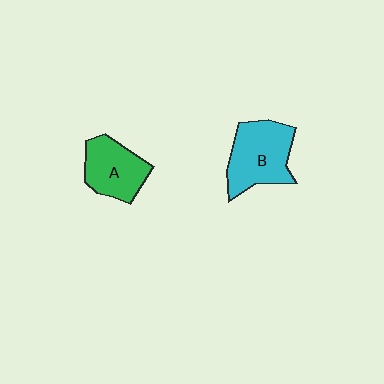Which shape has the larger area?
Shape B (cyan).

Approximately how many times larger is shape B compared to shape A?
Approximately 1.3 times.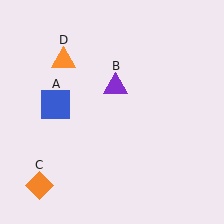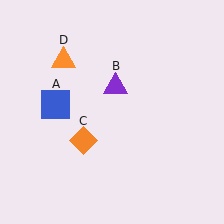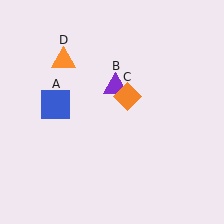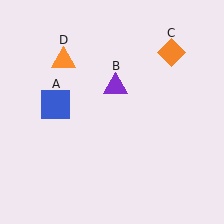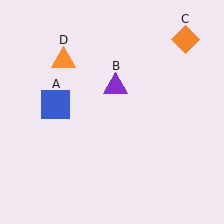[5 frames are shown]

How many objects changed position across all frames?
1 object changed position: orange diamond (object C).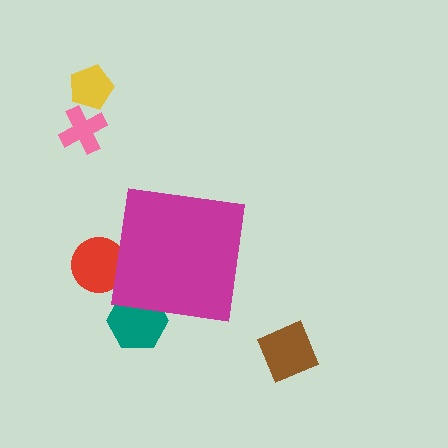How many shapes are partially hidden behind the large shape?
2 shapes are partially hidden.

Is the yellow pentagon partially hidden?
No, the yellow pentagon is fully visible.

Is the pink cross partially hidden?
No, the pink cross is fully visible.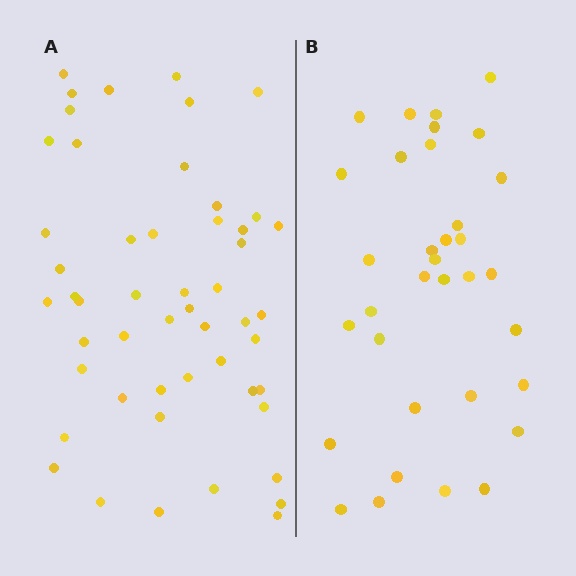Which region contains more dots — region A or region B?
Region A (the left region) has more dots.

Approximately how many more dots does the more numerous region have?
Region A has approximately 15 more dots than region B.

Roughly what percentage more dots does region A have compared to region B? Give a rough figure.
About 50% more.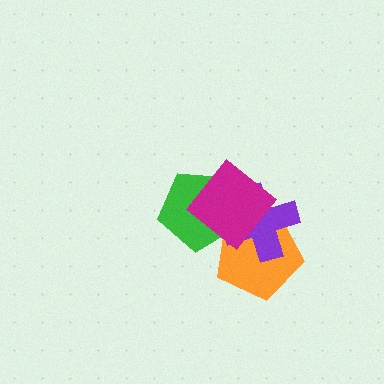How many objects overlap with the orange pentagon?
3 objects overlap with the orange pentagon.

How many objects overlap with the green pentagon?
3 objects overlap with the green pentagon.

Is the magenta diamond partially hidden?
No, no other shape covers it.